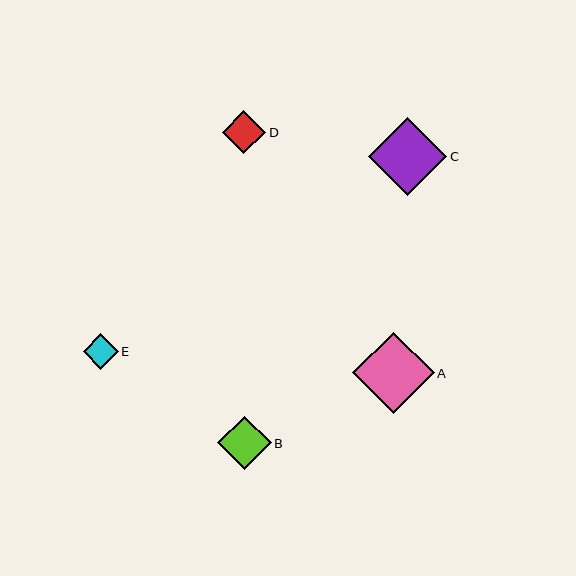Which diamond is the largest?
Diamond A is the largest with a size of approximately 81 pixels.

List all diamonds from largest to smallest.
From largest to smallest: A, C, B, D, E.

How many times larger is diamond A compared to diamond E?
Diamond A is approximately 2.3 times the size of diamond E.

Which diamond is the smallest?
Diamond E is the smallest with a size of approximately 35 pixels.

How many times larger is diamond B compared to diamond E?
Diamond B is approximately 1.5 times the size of diamond E.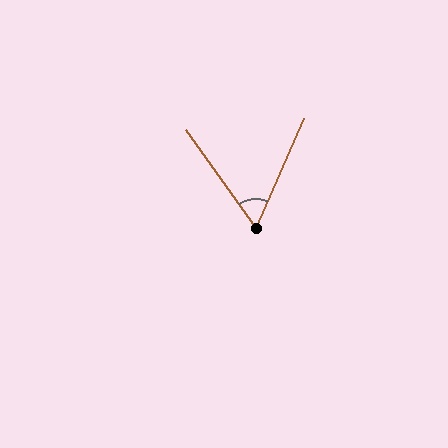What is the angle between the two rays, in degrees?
Approximately 59 degrees.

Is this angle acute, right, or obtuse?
It is acute.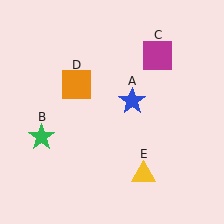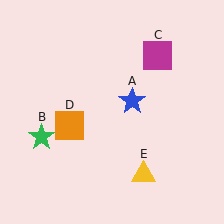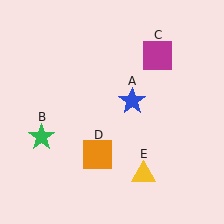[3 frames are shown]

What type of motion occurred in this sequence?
The orange square (object D) rotated counterclockwise around the center of the scene.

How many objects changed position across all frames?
1 object changed position: orange square (object D).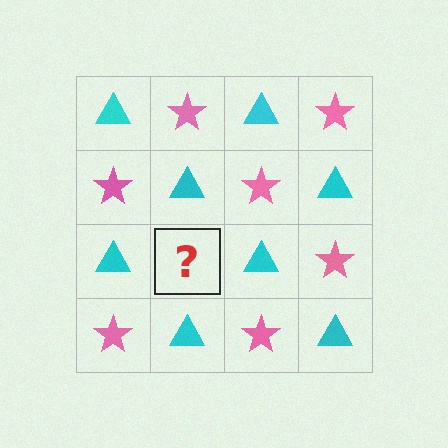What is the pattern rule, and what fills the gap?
The rule is that it alternates cyan triangle and pink star in a checkerboard pattern. The gap should be filled with a pink star.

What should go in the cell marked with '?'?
The missing cell should contain a pink star.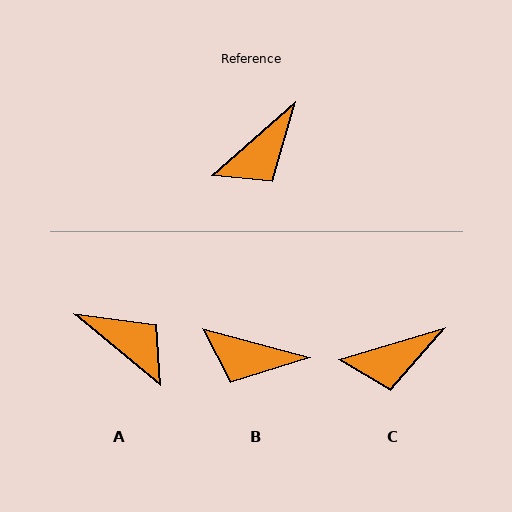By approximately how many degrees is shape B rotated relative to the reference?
Approximately 57 degrees clockwise.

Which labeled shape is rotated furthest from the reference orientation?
A, about 99 degrees away.